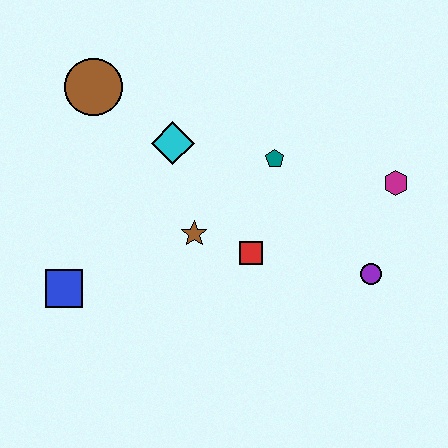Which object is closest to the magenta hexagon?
The purple circle is closest to the magenta hexagon.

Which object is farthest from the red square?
The brown circle is farthest from the red square.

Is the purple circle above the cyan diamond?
No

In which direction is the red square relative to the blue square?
The red square is to the right of the blue square.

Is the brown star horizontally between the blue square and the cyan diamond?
No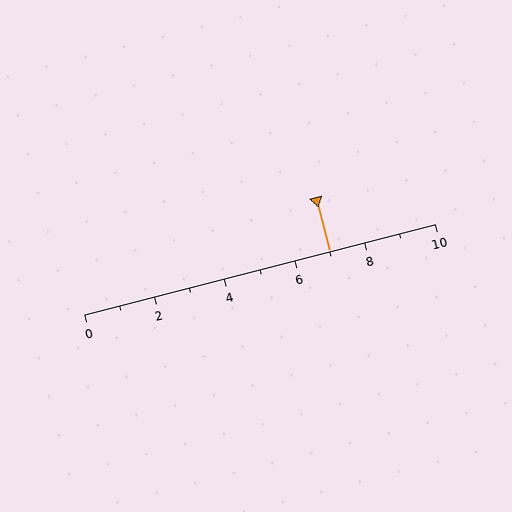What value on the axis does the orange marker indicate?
The marker indicates approximately 7.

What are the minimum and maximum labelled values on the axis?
The axis runs from 0 to 10.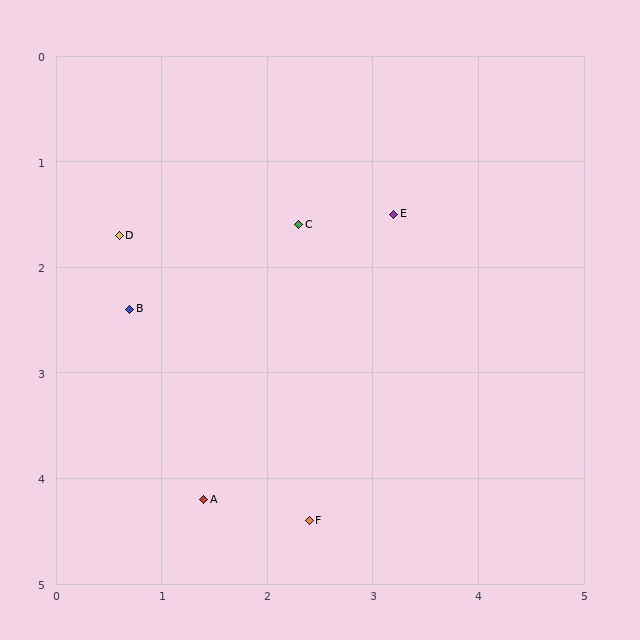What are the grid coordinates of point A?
Point A is at approximately (1.4, 4.2).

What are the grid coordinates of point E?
Point E is at approximately (3.2, 1.5).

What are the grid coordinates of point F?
Point F is at approximately (2.4, 4.4).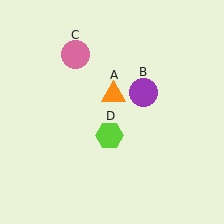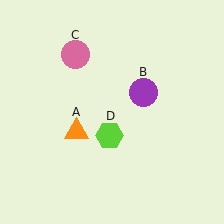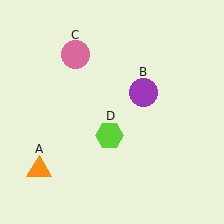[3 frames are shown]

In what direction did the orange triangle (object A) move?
The orange triangle (object A) moved down and to the left.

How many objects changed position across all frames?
1 object changed position: orange triangle (object A).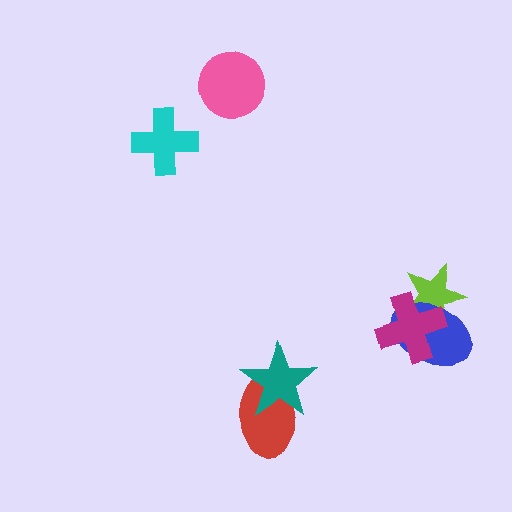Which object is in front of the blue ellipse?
The magenta cross is in front of the blue ellipse.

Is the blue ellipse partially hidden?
Yes, it is partially covered by another shape.